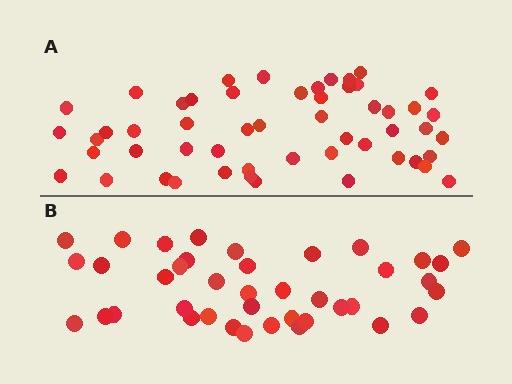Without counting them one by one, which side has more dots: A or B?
Region A (the top region) has more dots.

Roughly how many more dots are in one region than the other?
Region A has approximately 15 more dots than region B.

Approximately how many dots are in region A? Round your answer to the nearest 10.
About 50 dots. (The exact count is 53, which rounds to 50.)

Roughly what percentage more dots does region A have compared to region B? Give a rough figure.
About 30% more.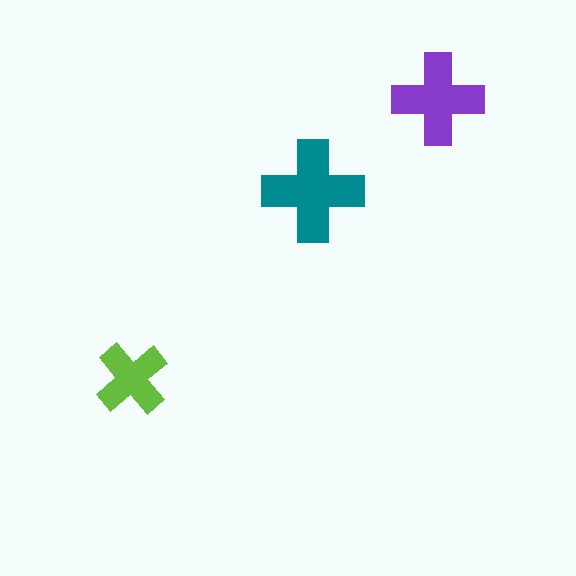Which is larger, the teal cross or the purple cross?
The teal one.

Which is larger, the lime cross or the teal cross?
The teal one.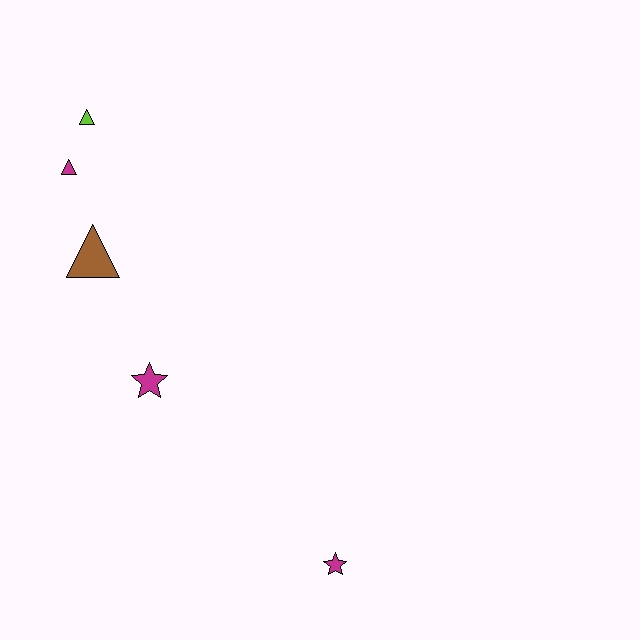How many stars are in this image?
There are 2 stars.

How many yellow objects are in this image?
There are no yellow objects.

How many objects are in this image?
There are 5 objects.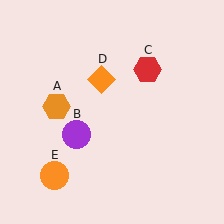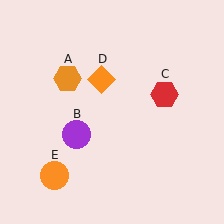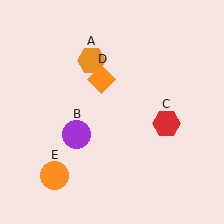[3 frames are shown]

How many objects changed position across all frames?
2 objects changed position: orange hexagon (object A), red hexagon (object C).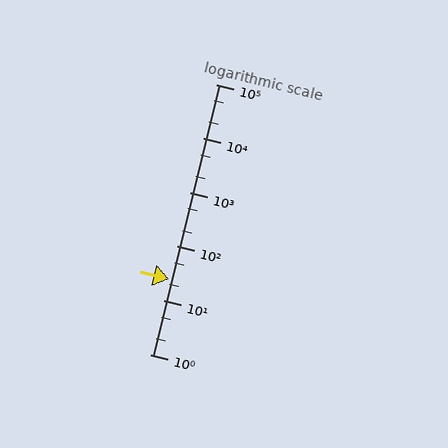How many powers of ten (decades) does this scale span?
The scale spans 5 decades, from 1 to 100000.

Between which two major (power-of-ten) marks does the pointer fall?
The pointer is between 10 and 100.